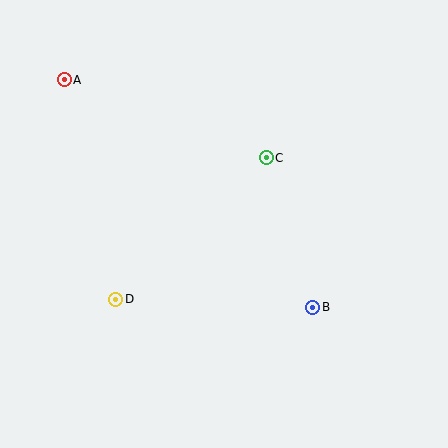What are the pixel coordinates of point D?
Point D is at (116, 299).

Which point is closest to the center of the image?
Point C at (266, 158) is closest to the center.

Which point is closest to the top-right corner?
Point C is closest to the top-right corner.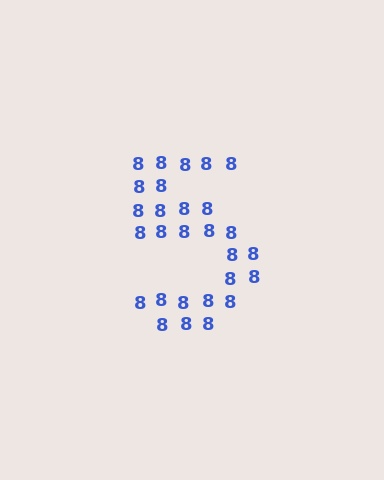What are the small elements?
The small elements are digit 8's.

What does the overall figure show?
The overall figure shows the digit 5.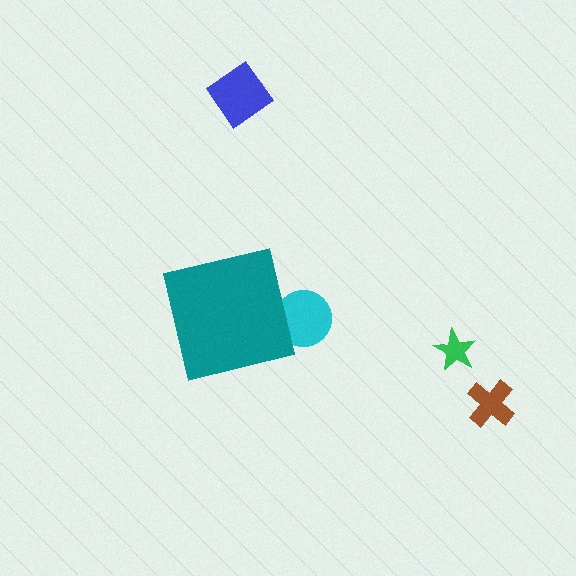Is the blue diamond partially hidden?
No, the blue diamond is fully visible.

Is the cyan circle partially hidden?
Yes, the cyan circle is partially hidden behind the teal square.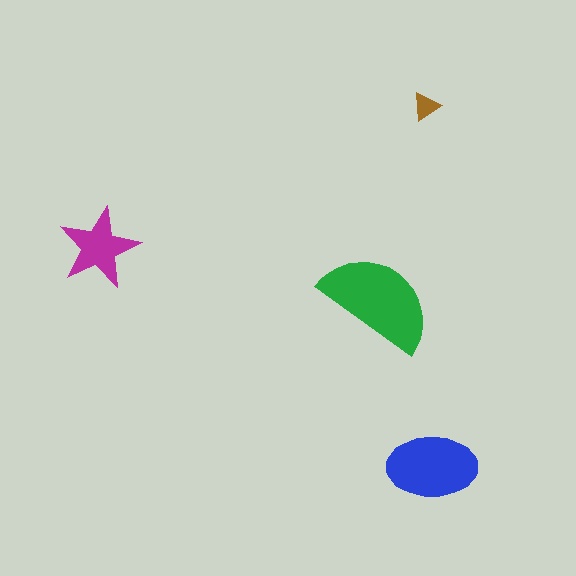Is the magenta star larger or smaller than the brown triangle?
Larger.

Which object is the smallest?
The brown triangle.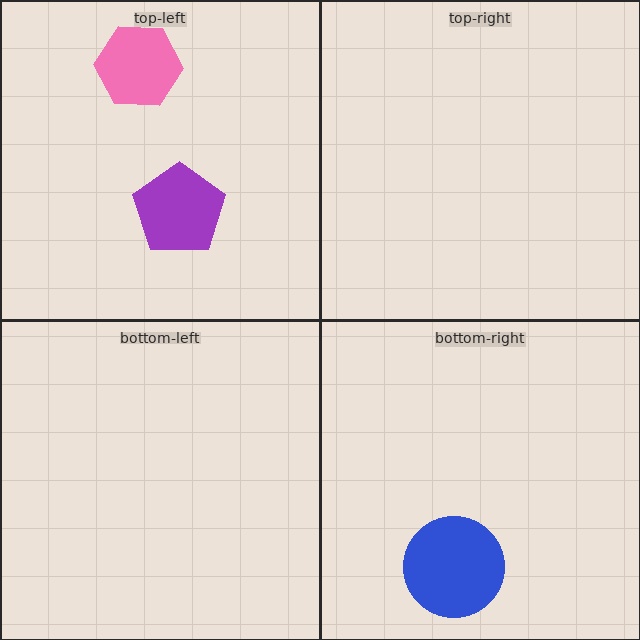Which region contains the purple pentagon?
The top-left region.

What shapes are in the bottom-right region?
The blue circle.